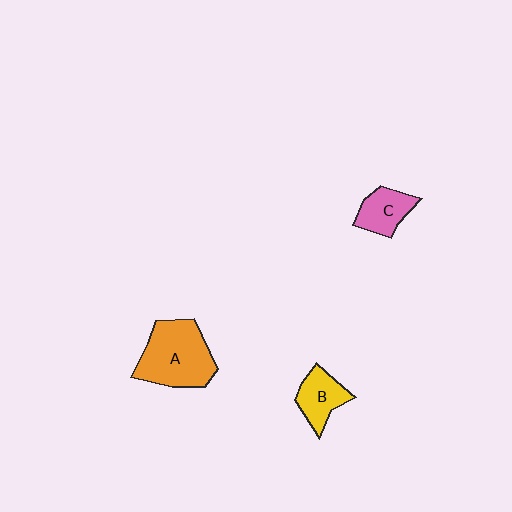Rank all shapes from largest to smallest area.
From largest to smallest: A (orange), B (yellow), C (pink).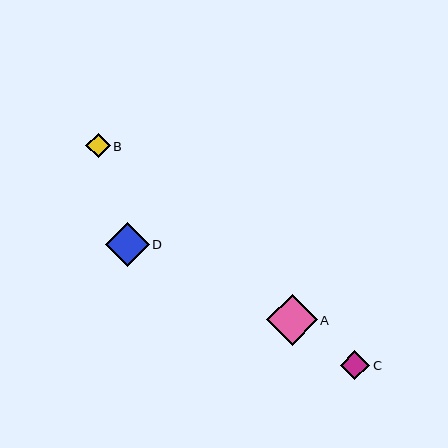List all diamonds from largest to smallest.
From largest to smallest: A, D, C, B.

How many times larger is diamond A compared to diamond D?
Diamond A is approximately 1.2 times the size of diamond D.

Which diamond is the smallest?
Diamond B is the smallest with a size of approximately 25 pixels.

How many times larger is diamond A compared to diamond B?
Diamond A is approximately 2.1 times the size of diamond B.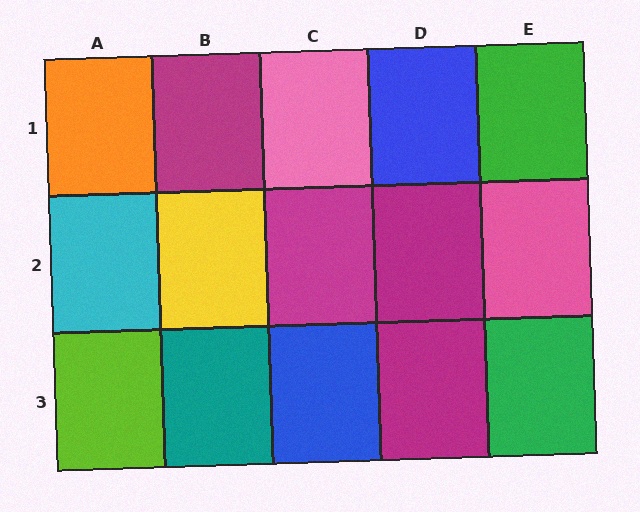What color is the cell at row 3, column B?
Teal.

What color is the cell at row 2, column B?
Yellow.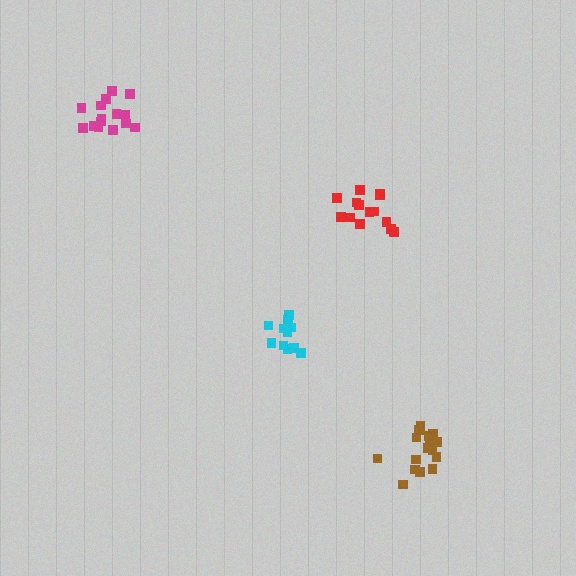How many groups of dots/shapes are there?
There are 4 groups.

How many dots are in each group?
Group 1: 14 dots, Group 2: 11 dots, Group 3: 15 dots, Group 4: 17 dots (57 total).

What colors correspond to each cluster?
The clusters are colored: red, cyan, magenta, brown.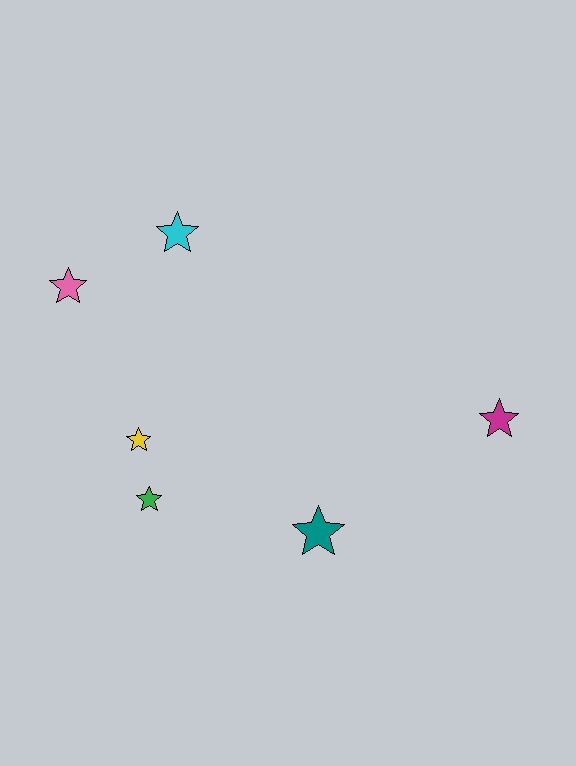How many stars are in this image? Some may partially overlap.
There are 6 stars.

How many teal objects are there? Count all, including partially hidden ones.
There is 1 teal object.